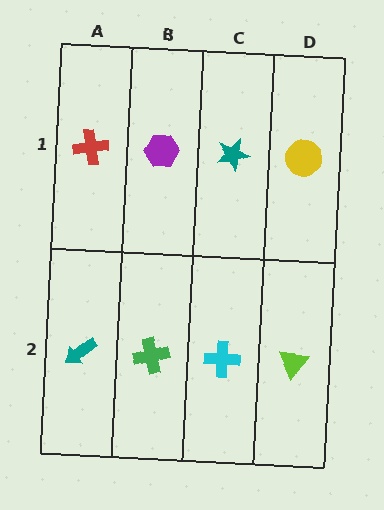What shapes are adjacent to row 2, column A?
A red cross (row 1, column A), a green cross (row 2, column B).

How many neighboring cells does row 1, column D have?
2.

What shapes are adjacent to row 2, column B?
A purple hexagon (row 1, column B), a teal arrow (row 2, column A), a cyan cross (row 2, column C).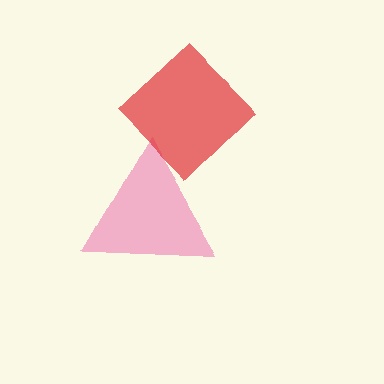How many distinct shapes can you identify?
There are 2 distinct shapes: a pink triangle, a red diamond.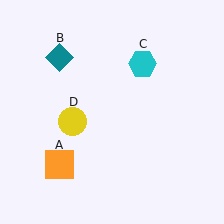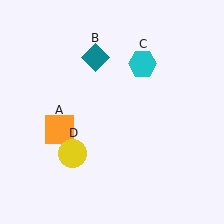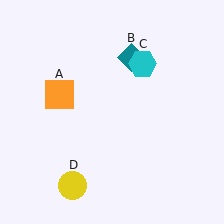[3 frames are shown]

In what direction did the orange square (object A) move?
The orange square (object A) moved up.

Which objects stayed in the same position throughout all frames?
Cyan hexagon (object C) remained stationary.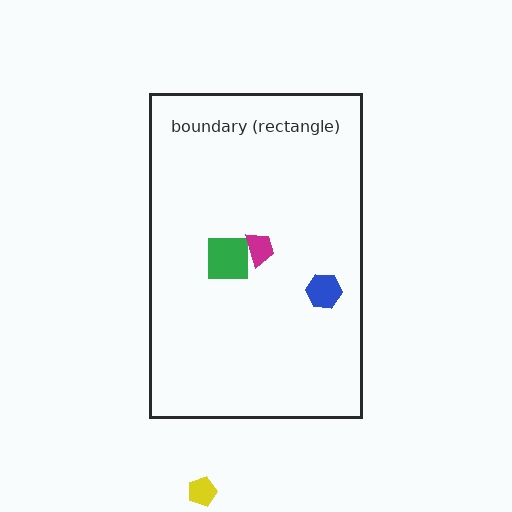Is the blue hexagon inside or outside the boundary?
Inside.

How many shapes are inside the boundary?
3 inside, 1 outside.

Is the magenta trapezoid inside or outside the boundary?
Inside.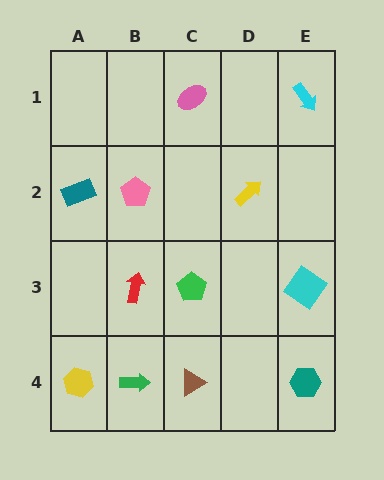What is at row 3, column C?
A green pentagon.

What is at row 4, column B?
A green arrow.